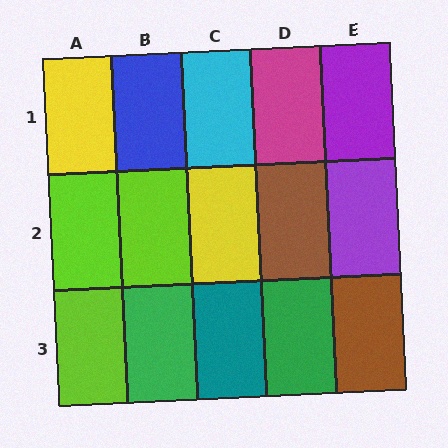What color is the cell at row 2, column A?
Lime.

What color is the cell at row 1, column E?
Purple.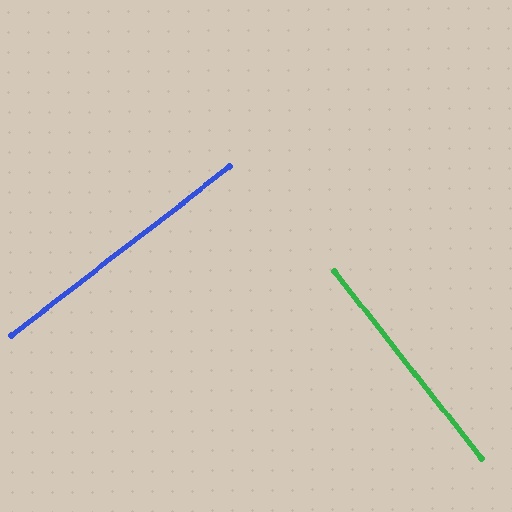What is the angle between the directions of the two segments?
Approximately 90 degrees.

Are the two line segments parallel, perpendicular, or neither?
Perpendicular — they meet at approximately 90°.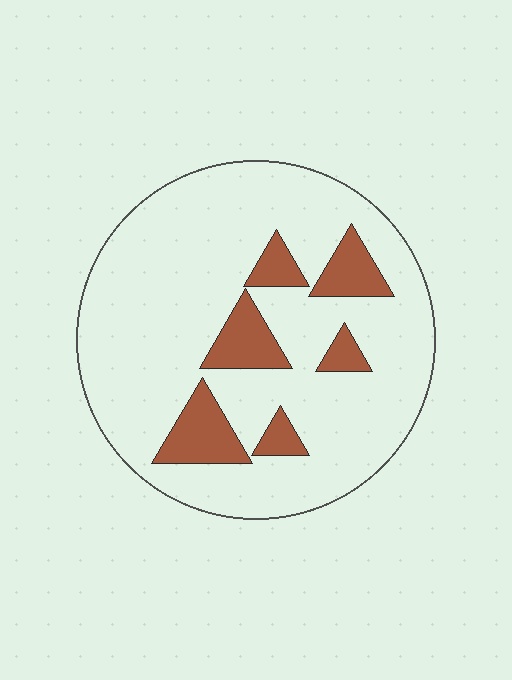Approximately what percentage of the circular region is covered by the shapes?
Approximately 15%.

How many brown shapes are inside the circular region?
6.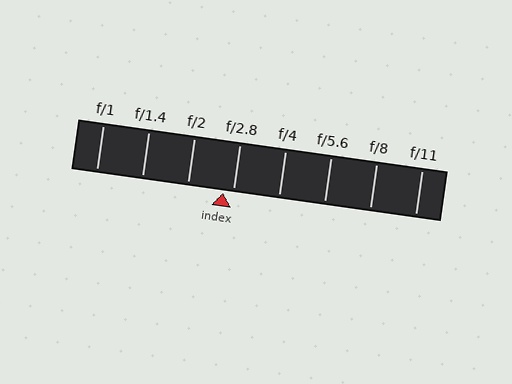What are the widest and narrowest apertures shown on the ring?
The widest aperture shown is f/1 and the narrowest is f/11.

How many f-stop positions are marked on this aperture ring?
There are 8 f-stop positions marked.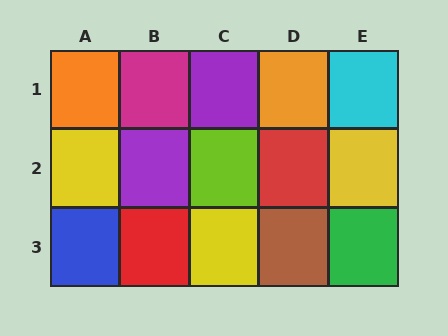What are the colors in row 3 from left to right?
Blue, red, yellow, brown, green.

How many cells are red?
2 cells are red.